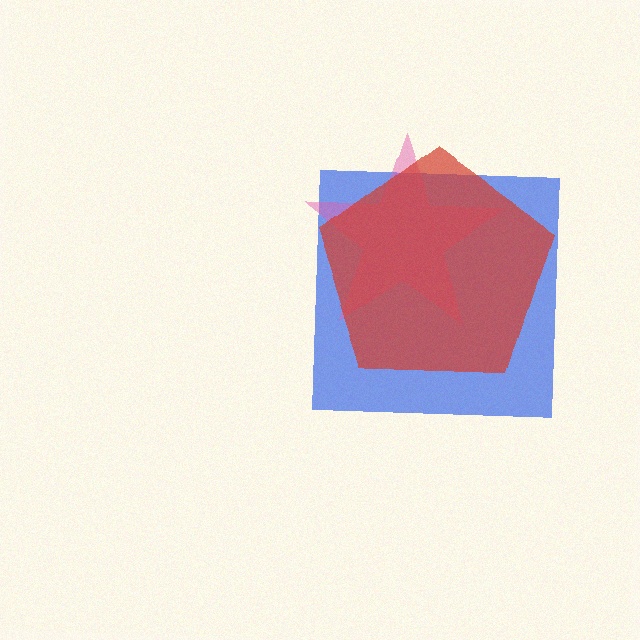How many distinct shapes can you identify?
There are 3 distinct shapes: a blue square, a pink star, a red pentagon.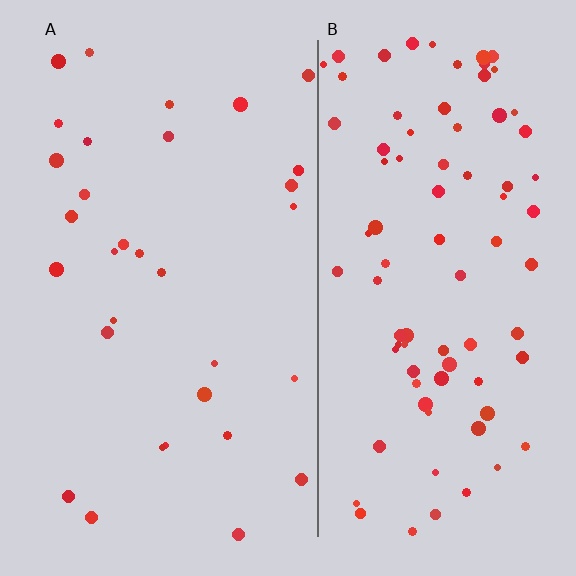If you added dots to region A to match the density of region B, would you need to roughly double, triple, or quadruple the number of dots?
Approximately triple.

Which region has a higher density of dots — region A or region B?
B (the right).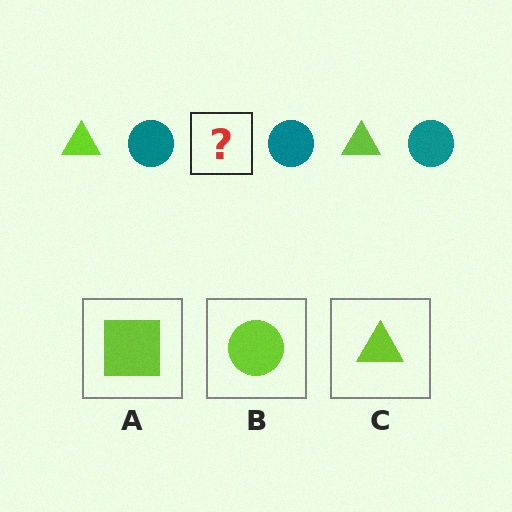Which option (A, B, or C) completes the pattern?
C.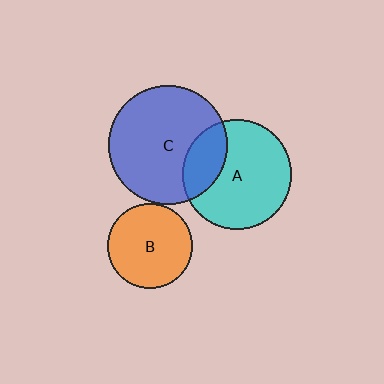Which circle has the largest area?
Circle C (blue).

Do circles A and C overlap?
Yes.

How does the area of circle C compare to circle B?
Approximately 2.0 times.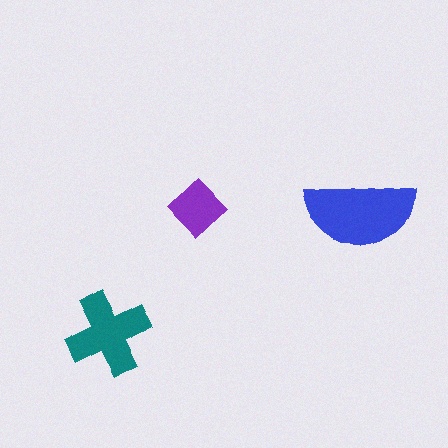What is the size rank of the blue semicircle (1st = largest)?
1st.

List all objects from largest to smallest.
The blue semicircle, the teal cross, the purple diamond.